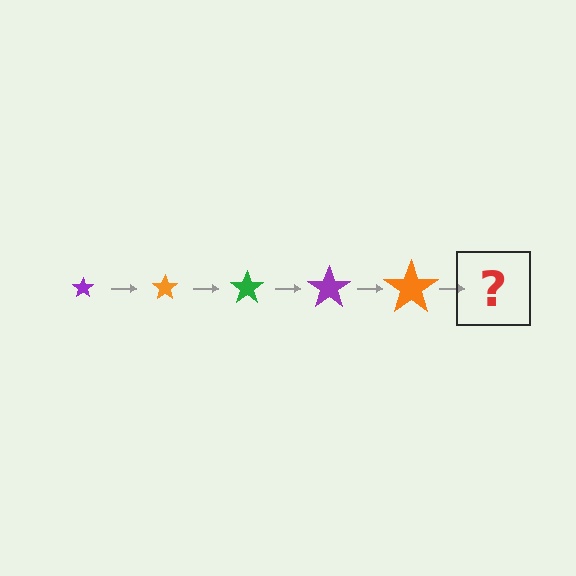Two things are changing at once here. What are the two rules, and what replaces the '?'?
The two rules are that the star grows larger each step and the color cycles through purple, orange, and green. The '?' should be a green star, larger than the previous one.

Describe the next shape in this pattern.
It should be a green star, larger than the previous one.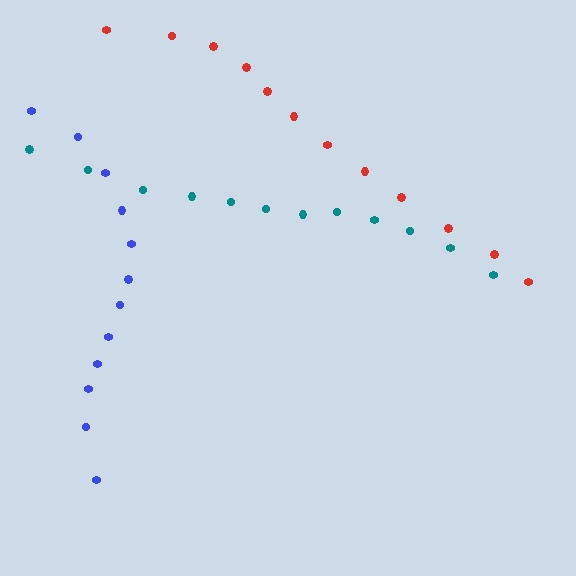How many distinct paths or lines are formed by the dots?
There are 3 distinct paths.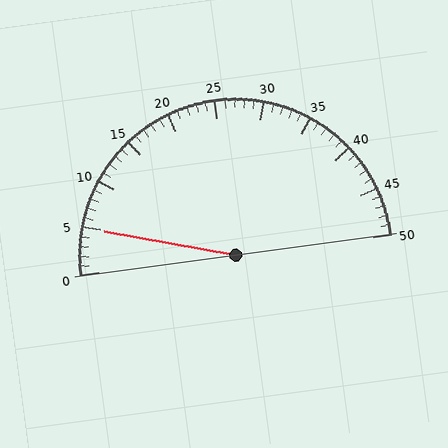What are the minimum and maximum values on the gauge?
The gauge ranges from 0 to 50.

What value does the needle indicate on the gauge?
The needle indicates approximately 5.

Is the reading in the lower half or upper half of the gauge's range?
The reading is in the lower half of the range (0 to 50).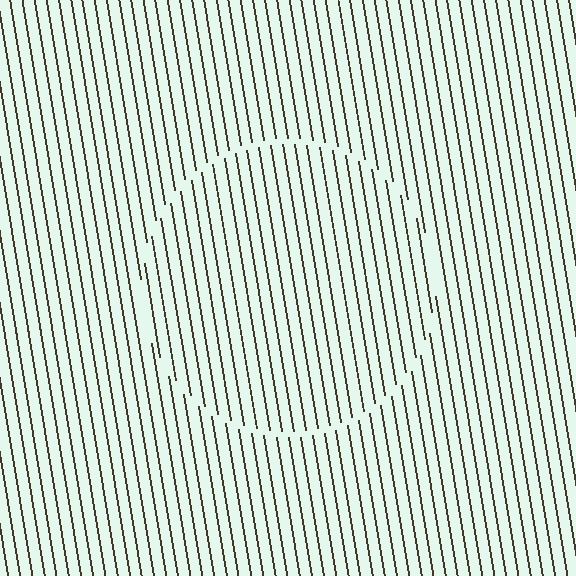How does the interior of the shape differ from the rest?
The interior of the shape contains the same grating, shifted by half a period — the contour is defined by the phase discontinuity where line-ends from the inner and outer gratings abut.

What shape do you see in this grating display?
An illusory circle. The interior of the shape contains the same grating, shifted by half a period — the contour is defined by the phase discontinuity where line-ends from the inner and outer gratings abut.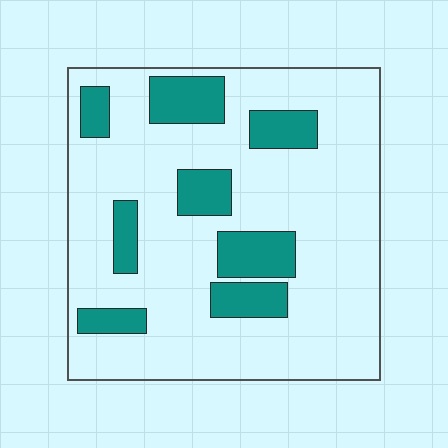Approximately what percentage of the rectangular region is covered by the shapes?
Approximately 20%.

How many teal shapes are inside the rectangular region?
8.